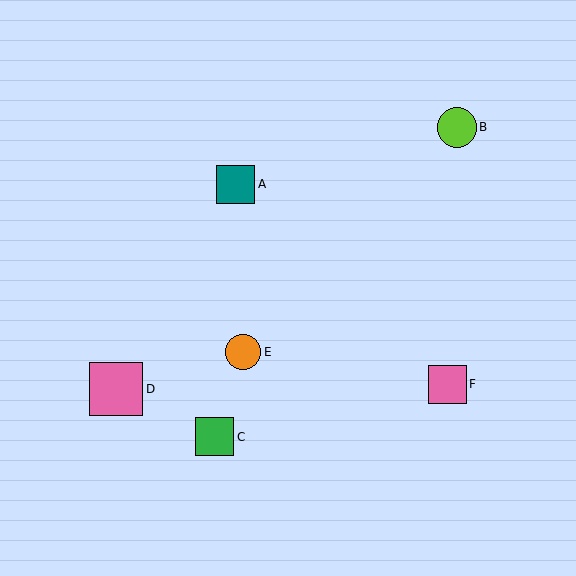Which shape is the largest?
The pink square (labeled D) is the largest.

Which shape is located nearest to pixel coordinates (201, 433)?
The green square (labeled C) at (215, 437) is nearest to that location.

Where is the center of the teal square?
The center of the teal square is at (235, 184).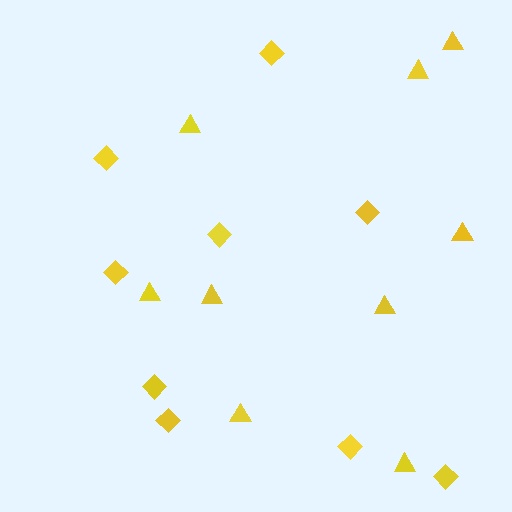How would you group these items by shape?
There are 2 groups: one group of triangles (9) and one group of diamonds (9).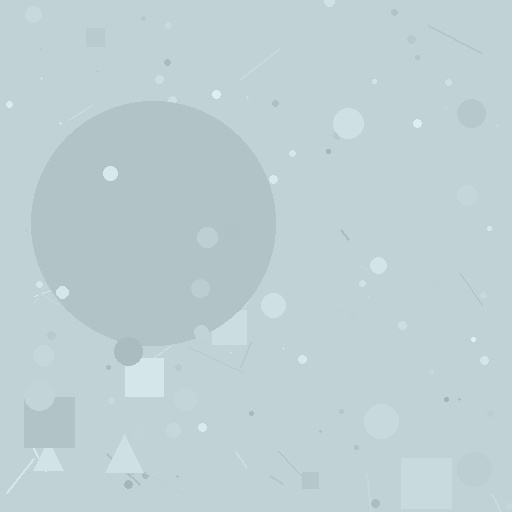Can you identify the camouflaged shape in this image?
The camouflaged shape is a circle.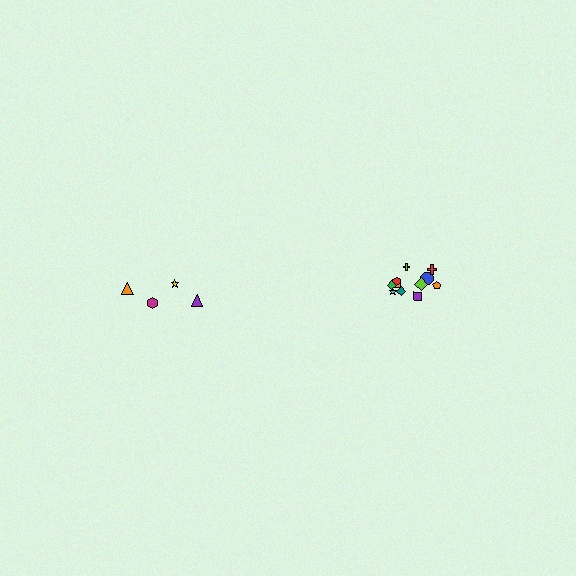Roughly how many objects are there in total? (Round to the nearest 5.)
Roughly 15 objects in total.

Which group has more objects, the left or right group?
The right group.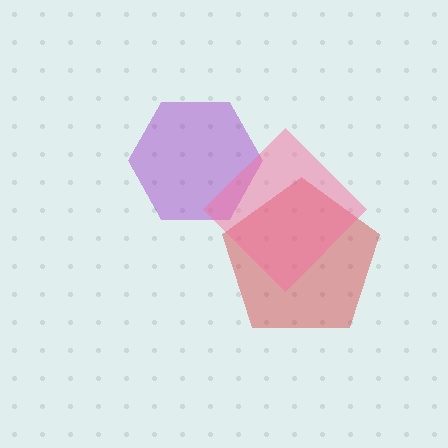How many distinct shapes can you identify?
There are 3 distinct shapes: a purple hexagon, a red pentagon, a pink diamond.